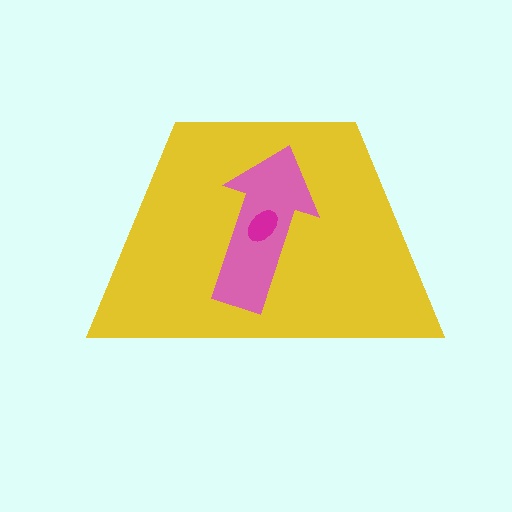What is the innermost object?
The magenta ellipse.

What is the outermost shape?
The yellow trapezoid.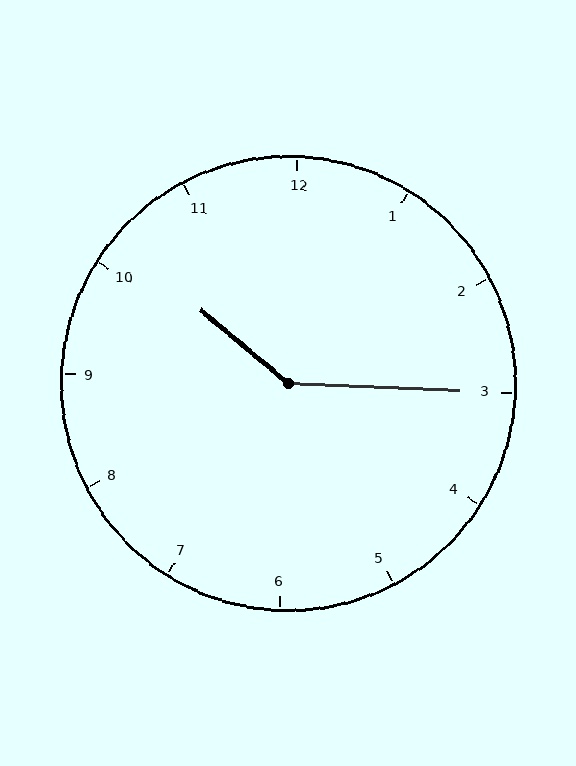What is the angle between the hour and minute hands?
Approximately 142 degrees.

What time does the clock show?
10:15.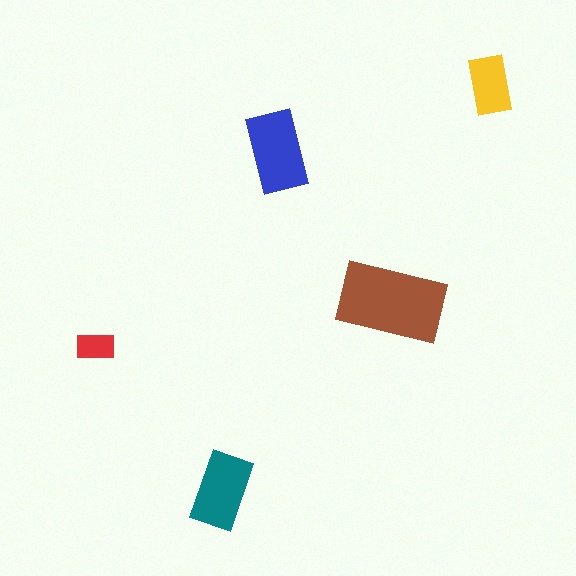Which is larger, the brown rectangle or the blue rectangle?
The brown one.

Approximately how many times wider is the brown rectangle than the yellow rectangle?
About 2 times wider.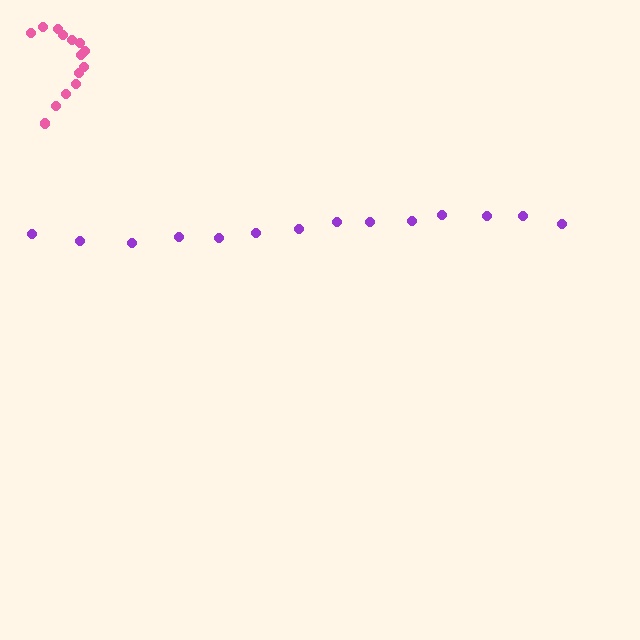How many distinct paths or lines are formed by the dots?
There are 2 distinct paths.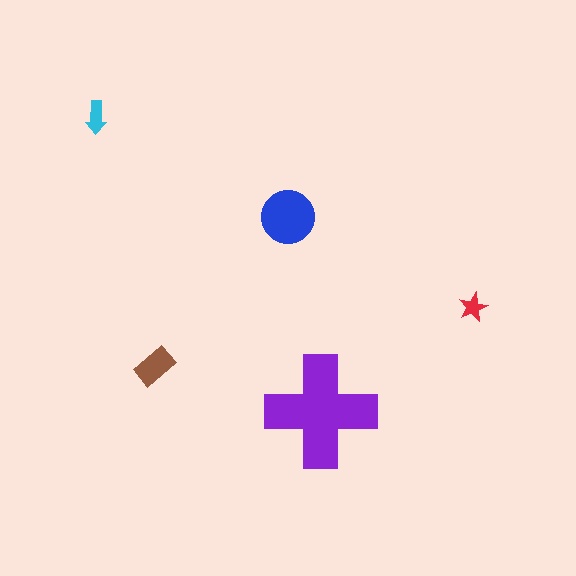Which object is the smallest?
The red star.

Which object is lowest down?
The purple cross is bottommost.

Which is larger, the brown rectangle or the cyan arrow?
The brown rectangle.